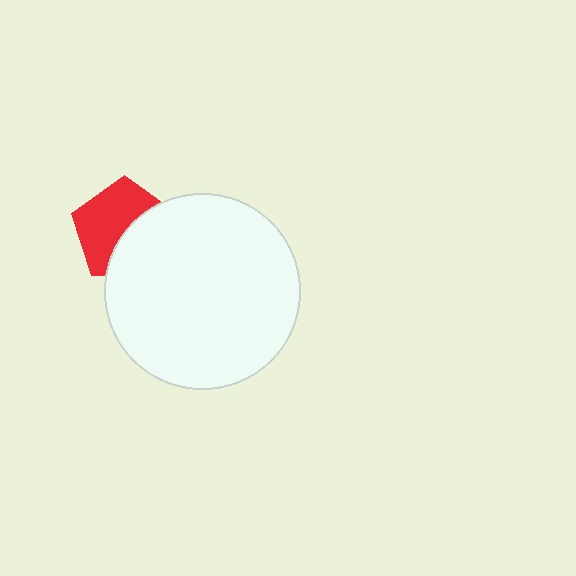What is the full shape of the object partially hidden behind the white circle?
The partially hidden object is a red pentagon.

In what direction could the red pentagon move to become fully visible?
The red pentagon could move toward the upper-left. That would shift it out from behind the white circle entirely.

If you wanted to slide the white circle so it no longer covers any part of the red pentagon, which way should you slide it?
Slide it toward the lower-right — that is the most direct way to separate the two shapes.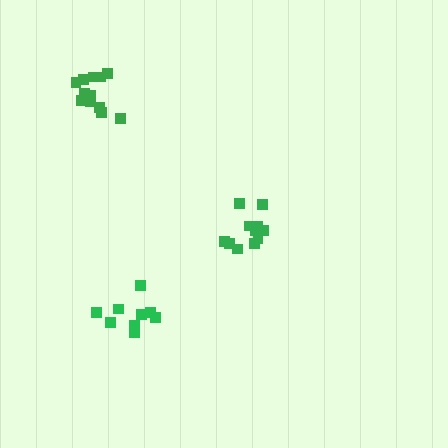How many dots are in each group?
Group 1: 11 dots, Group 2: 12 dots, Group 3: 9 dots (32 total).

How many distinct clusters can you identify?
There are 3 distinct clusters.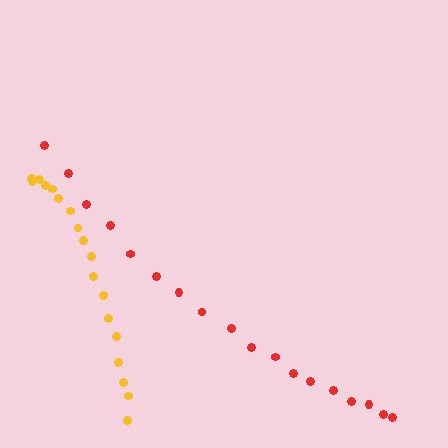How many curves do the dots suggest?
There are 2 distinct paths.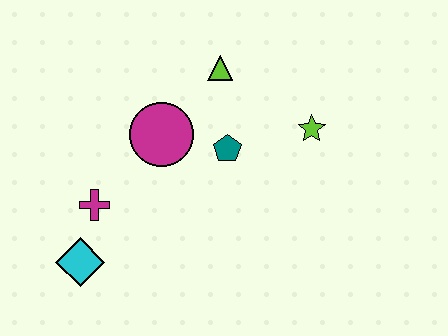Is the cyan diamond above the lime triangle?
No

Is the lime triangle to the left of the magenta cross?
No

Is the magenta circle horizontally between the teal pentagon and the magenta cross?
Yes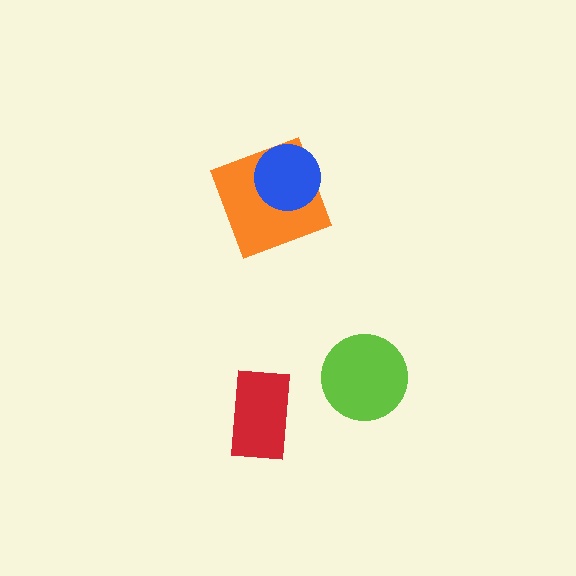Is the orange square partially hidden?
Yes, it is partially covered by another shape.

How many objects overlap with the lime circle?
0 objects overlap with the lime circle.